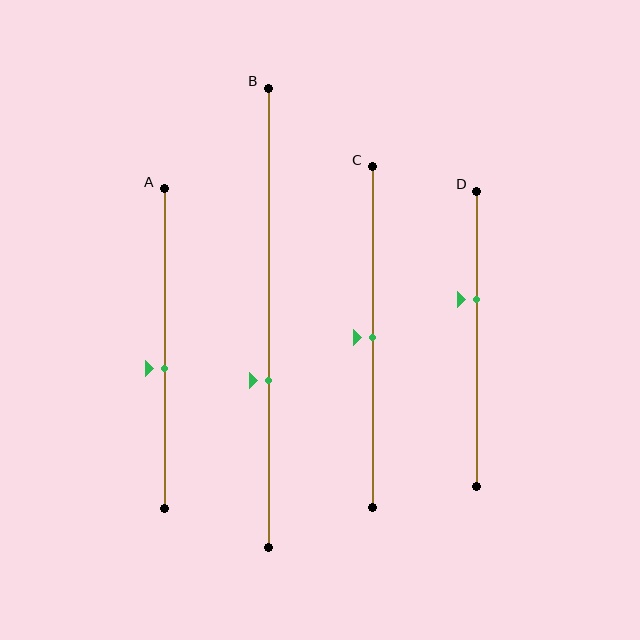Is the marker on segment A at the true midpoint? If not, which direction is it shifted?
No, the marker on segment A is shifted downward by about 6% of the segment length.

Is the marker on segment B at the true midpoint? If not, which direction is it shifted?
No, the marker on segment B is shifted downward by about 14% of the segment length.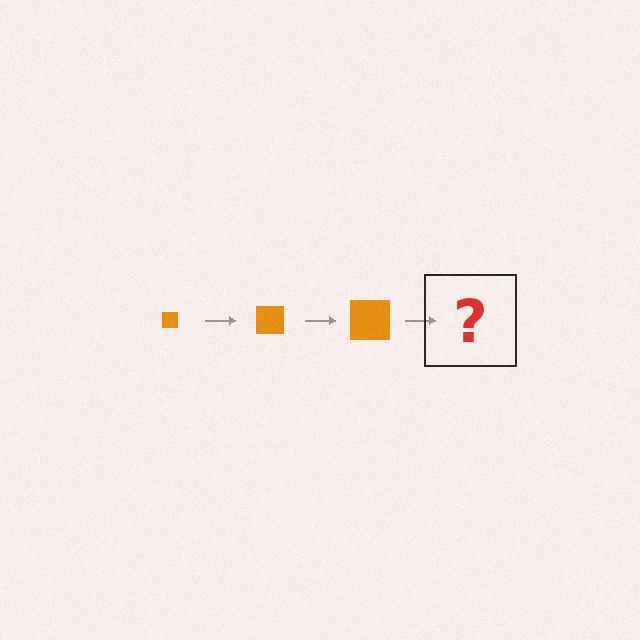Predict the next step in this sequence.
The next step is an orange square, larger than the previous one.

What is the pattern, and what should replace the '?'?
The pattern is that the square gets progressively larger each step. The '?' should be an orange square, larger than the previous one.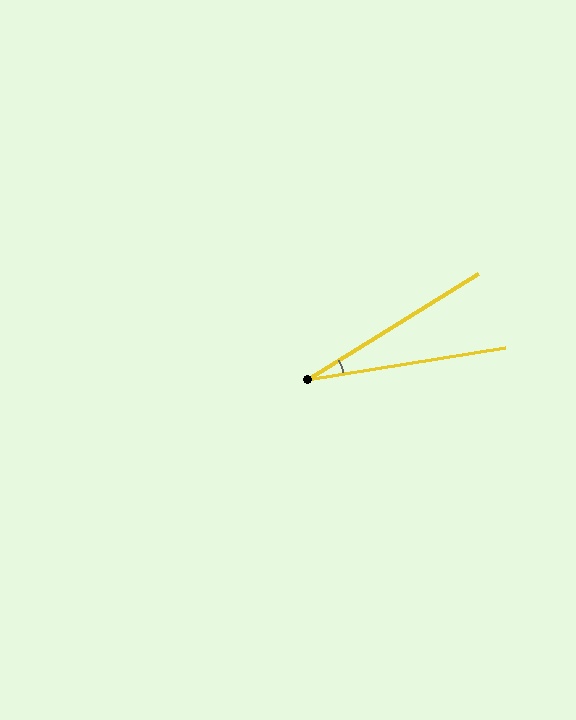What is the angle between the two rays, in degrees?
Approximately 22 degrees.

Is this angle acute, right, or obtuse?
It is acute.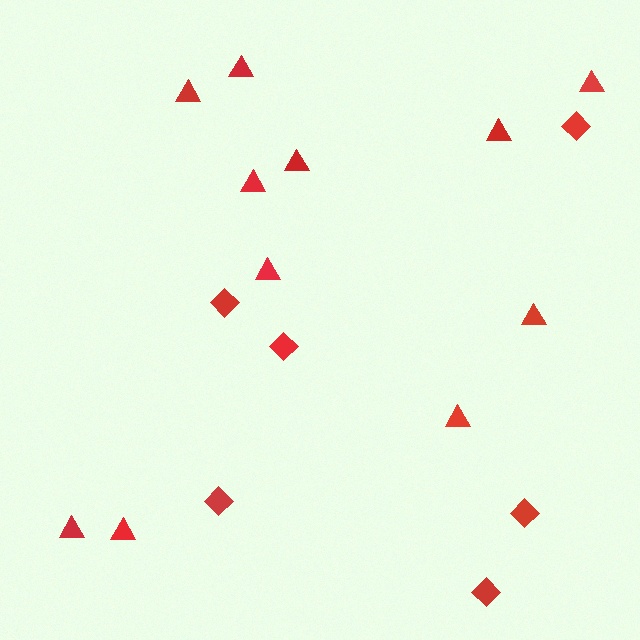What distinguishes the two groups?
There are 2 groups: one group of diamonds (6) and one group of triangles (11).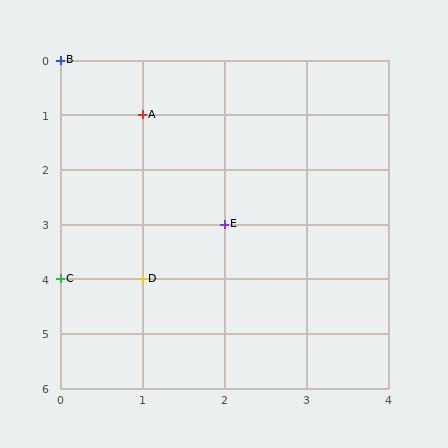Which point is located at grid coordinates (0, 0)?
Point B is at (0, 0).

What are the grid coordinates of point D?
Point D is at grid coordinates (1, 4).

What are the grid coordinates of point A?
Point A is at grid coordinates (1, 1).